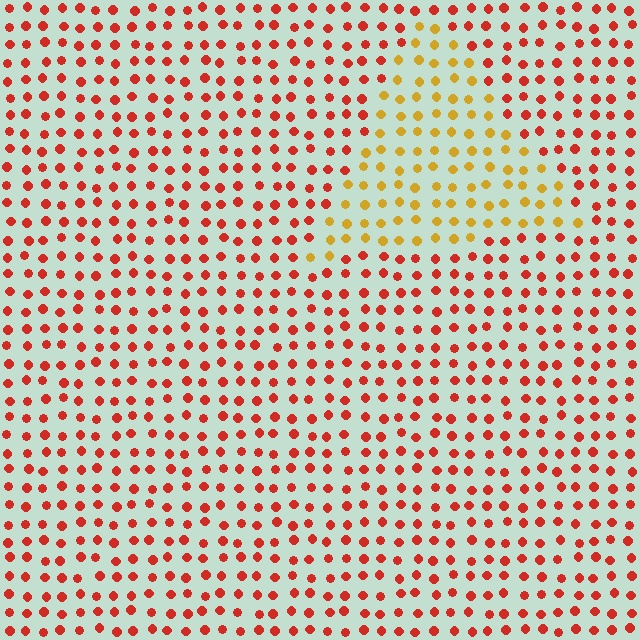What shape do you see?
I see a triangle.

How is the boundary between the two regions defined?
The boundary is defined purely by a slight shift in hue (about 43 degrees). Spacing, size, and orientation are identical on both sides.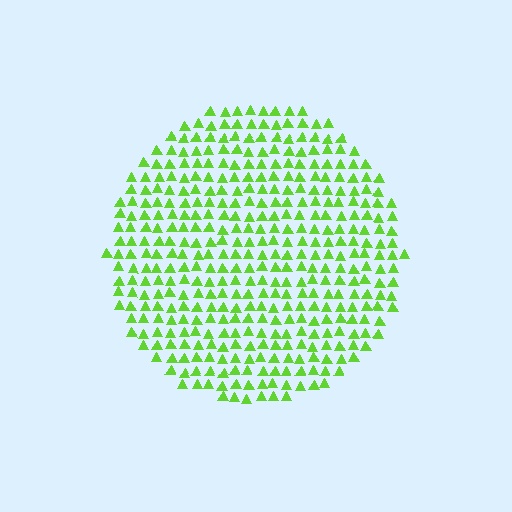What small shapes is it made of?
It is made of small triangles.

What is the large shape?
The large shape is a circle.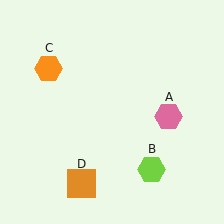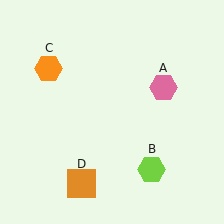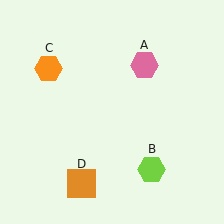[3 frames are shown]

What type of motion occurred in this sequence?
The pink hexagon (object A) rotated counterclockwise around the center of the scene.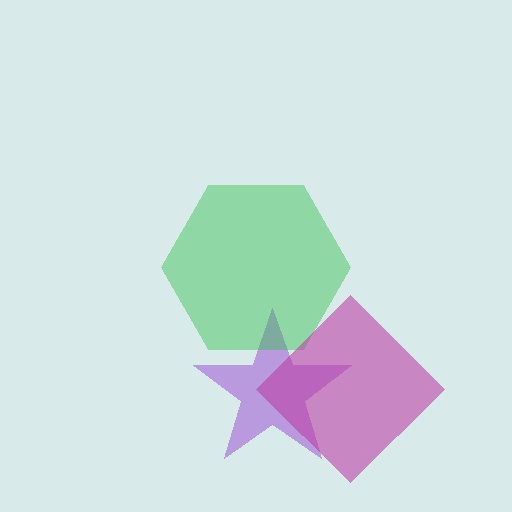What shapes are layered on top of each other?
The layered shapes are: a purple star, a green hexagon, a magenta diamond.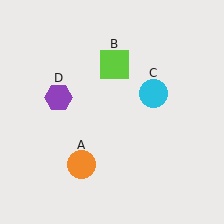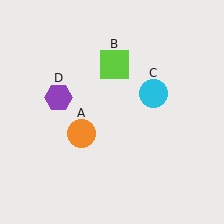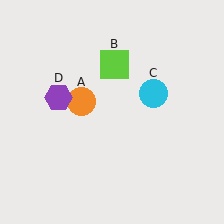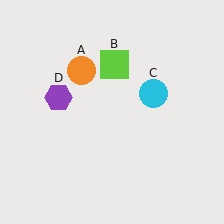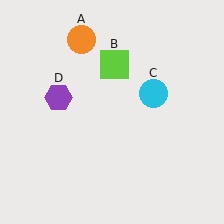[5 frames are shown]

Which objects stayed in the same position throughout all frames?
Lime square (object B) and cyan circle (object C) and purple hexagon (object D) remained stationary.